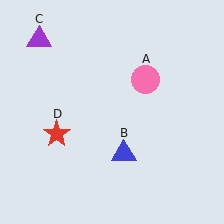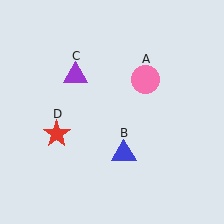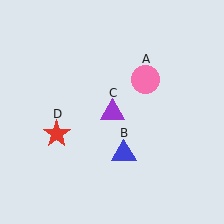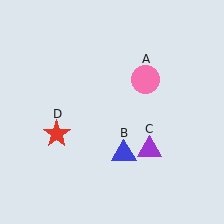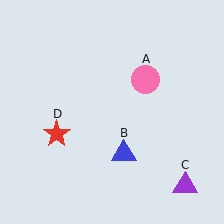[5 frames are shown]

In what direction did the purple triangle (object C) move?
The purple triangle (object C) moved down and to the right.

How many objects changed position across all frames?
1 object changed position: purple triangle (object C).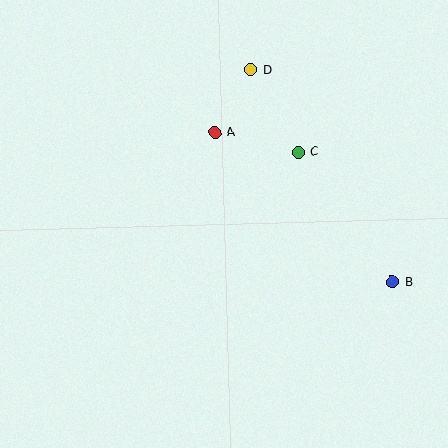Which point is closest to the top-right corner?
Point D is closest to the top-right corner.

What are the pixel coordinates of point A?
Point A is at (215, 132).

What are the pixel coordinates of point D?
Point D is at (250, 70).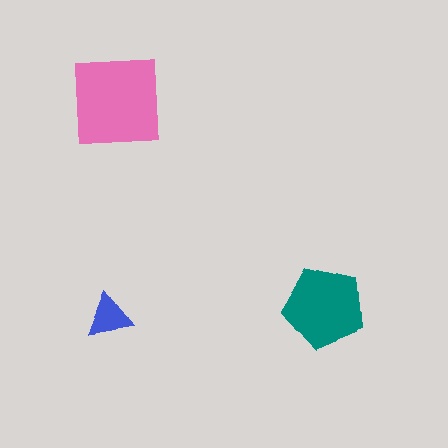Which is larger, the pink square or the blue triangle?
The pink square.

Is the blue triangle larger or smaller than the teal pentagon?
Smaller.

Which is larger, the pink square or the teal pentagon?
The pink square.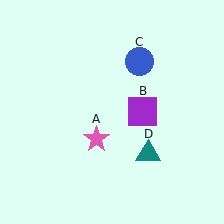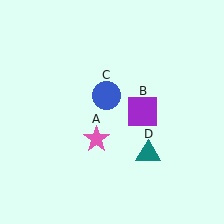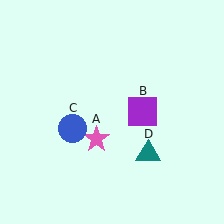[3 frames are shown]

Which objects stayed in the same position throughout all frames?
Pink star (object A) and purple square (object B) and teal triangle (object D) remained stationary.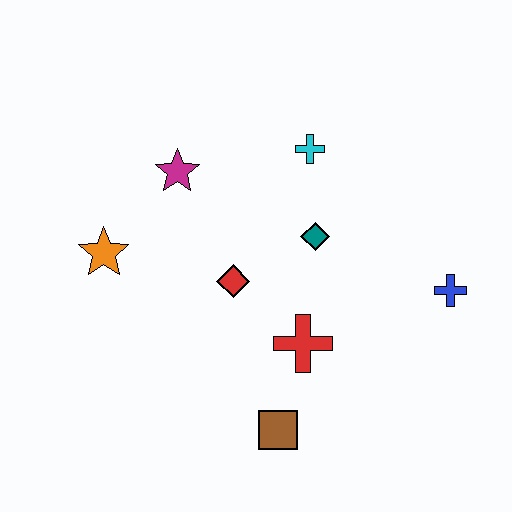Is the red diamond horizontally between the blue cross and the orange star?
Yes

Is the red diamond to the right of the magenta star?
Yes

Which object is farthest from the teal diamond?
The orange star is farthest from the teal diamond.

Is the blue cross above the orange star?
No